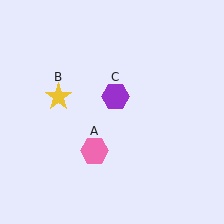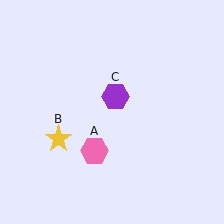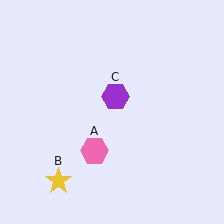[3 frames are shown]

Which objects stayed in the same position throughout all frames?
Pink hexagon (object A) and purple hexagon (object C) remained stationary.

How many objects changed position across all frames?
1 object changed position: yellow star (object B).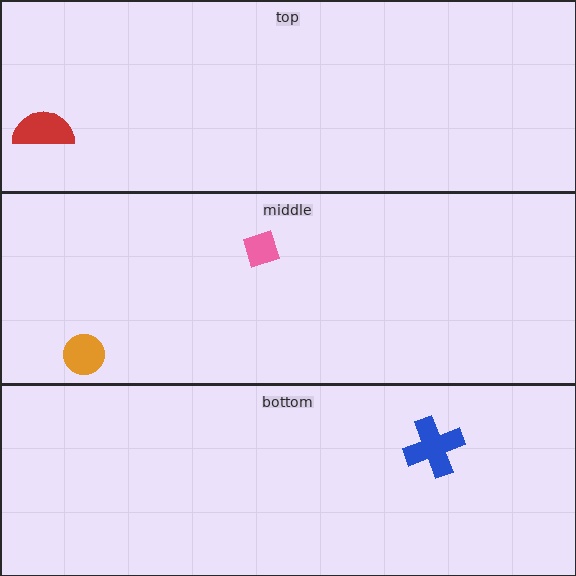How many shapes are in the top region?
1.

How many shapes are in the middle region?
2.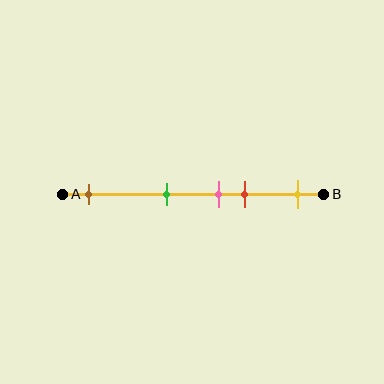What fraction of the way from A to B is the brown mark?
The brown mark is approximately 10% (0.1) of the way from A to B.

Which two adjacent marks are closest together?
The pink and red marks are the closest adjacent pair.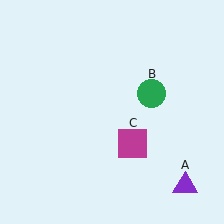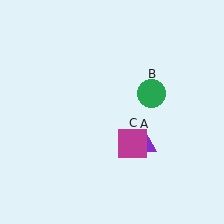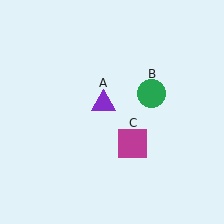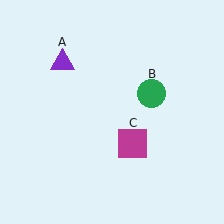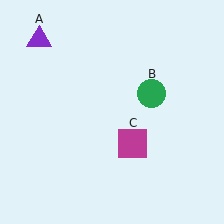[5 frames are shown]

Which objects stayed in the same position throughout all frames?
Green circle (object B) and magenta square (object C) remained stationary.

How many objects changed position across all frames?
1 object changed position: purple triangle (object A).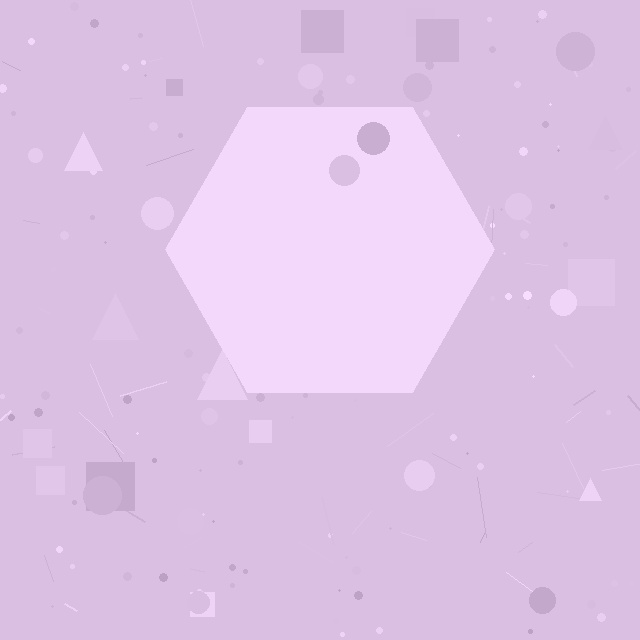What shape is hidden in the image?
A hexagon is hidden in the image.